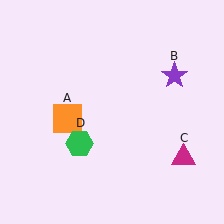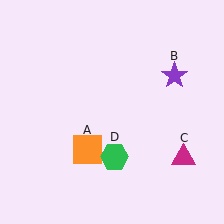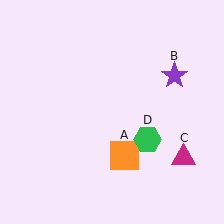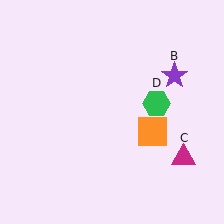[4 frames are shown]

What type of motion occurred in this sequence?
The orange square (object A), green hexagon (object D) rotated counterclockwise around the center of the scene.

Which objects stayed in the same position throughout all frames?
Purple star (object B) and magenta triangle (object C) remained stationary.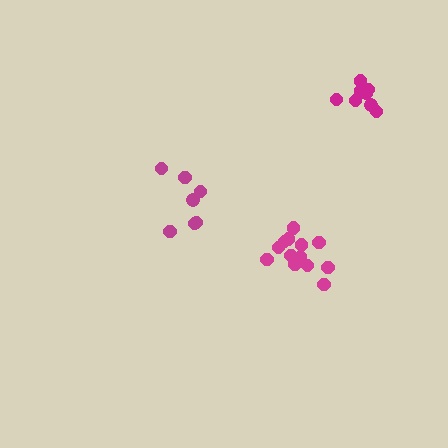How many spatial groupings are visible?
There are 3 spatial groupings.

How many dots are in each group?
Group 1: 7 dots, Group 2: 9 dots, Group 3: 13 dots (29 total).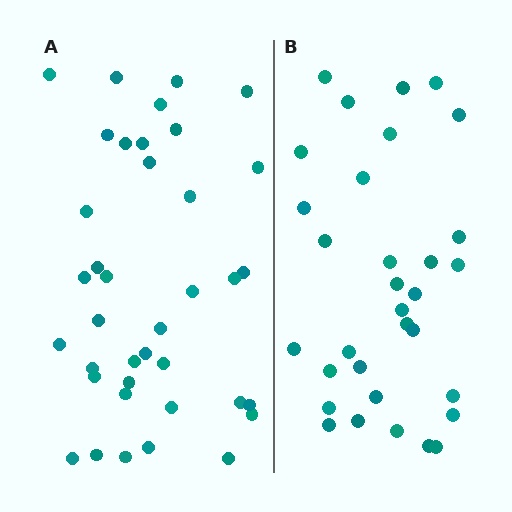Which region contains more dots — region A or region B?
Region A (the left region) has more dots.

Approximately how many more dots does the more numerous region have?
Region A has about 6 more dots than region B.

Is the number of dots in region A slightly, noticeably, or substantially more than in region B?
Region A has only slightly more — the two regions are fairly close. The ratio is roughly 1.2 to 1.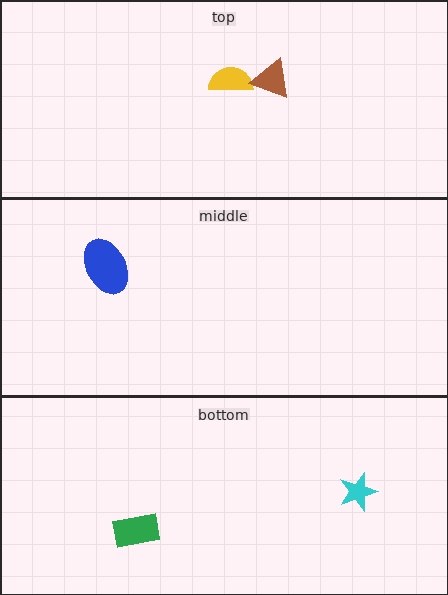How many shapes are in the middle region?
1.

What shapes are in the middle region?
The blue ellipse.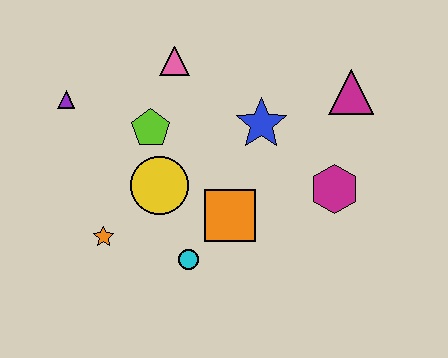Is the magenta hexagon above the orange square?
Yes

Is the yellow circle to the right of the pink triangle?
No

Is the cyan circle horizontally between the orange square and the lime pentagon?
Yes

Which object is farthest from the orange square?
The purple triangle is farthest from the orange square.